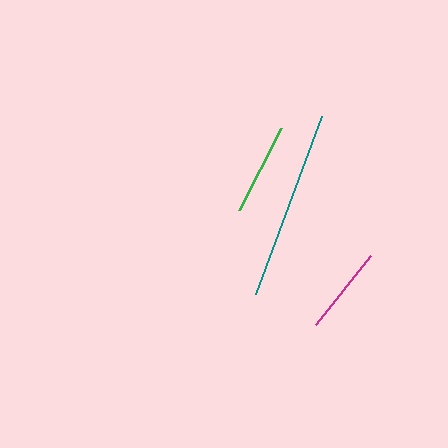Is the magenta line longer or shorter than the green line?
The green line is longer than the magenta line.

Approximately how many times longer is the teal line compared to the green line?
The teal line is approximately 2.1 times the length of the green line.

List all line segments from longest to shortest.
From longest to shortest: teal, green, magenta.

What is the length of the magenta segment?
The magenta segment is approximately 88 pixels long.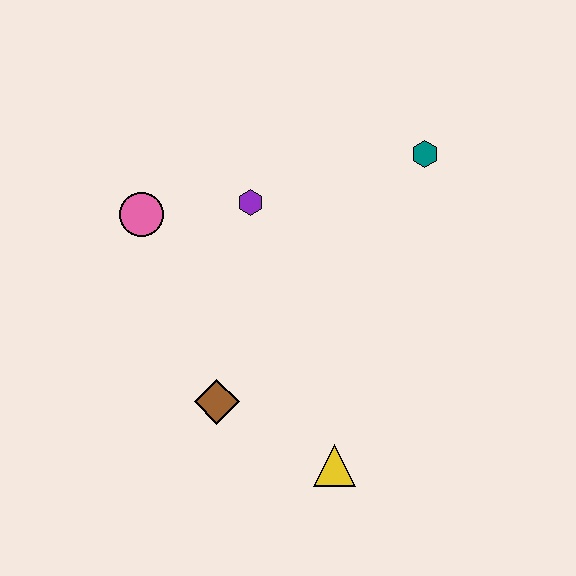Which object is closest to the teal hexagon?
The purple hexagon is closest to the teal hexagon.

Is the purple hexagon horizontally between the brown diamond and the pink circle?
No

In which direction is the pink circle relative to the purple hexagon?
The pink circle is to the left of the purple hexagon.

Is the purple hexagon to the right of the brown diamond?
Yes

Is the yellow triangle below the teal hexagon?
Yes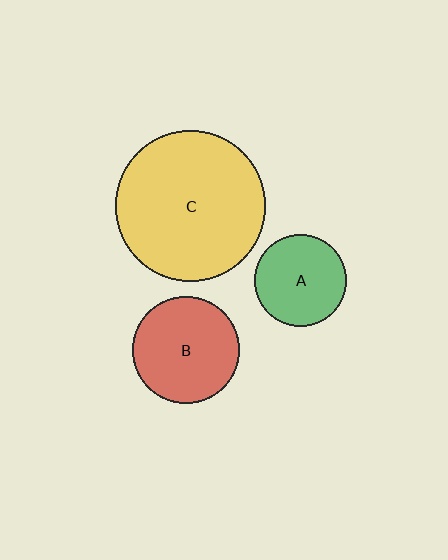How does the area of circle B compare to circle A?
Approximately 1.4 times.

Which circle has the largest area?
Circle C (yellow).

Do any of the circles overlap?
No, none of the circles overlap.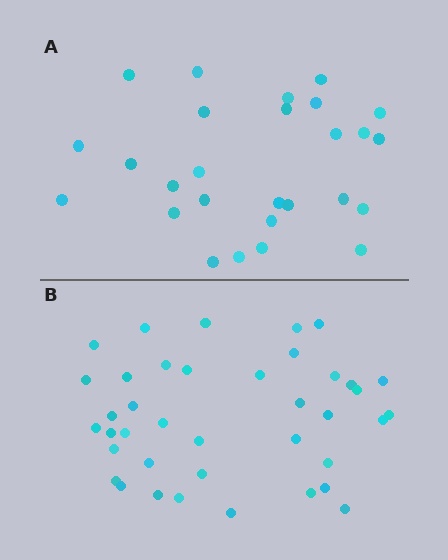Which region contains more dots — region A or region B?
Region B (the bottom region) has more dots.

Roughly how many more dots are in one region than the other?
Region B has roughly 12 or so more dots than region A.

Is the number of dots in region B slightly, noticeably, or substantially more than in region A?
Region B has noticeably more, but not dramatically so. The ratio is roughly 1.4 to 1.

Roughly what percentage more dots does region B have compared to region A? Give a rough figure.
About 45% more.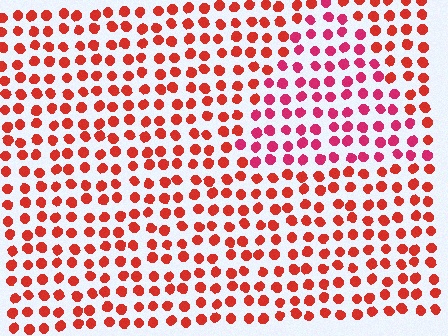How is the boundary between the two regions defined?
The boundary is defined purely by a slight shift in hue (about 27 degrees). Spacing, size, and orientation are identical on both sides.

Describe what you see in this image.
The image is filled with small red elements in a uniform arrangement. A triangle-shaped region is visible where the elements are tinted to a slightly different hue, forming a subtle color boundary.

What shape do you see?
I see a triangle.